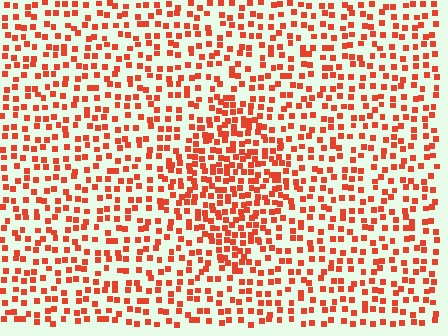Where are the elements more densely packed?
The elements are more densely packed inside the diamond boundary.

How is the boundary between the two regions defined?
The boundary is defined by a change in element density (approximately 1.8x ratio). All elements are the same color, size, and shape.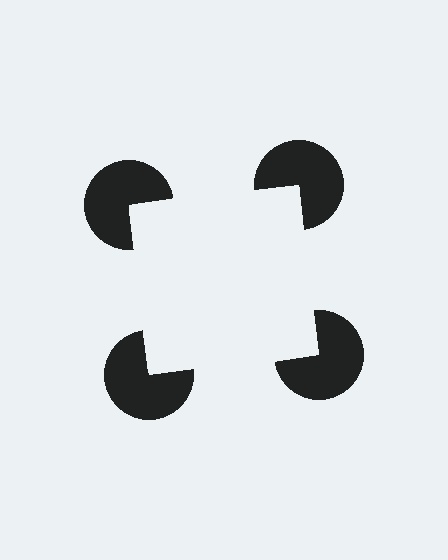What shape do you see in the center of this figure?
An illusory square — its edges are inferred from the aligned wedge cuts in the pac-man discs, not physically drawn.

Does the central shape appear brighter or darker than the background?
It typically appears slightly brighter than the background, even though no actual brightness change is drawn.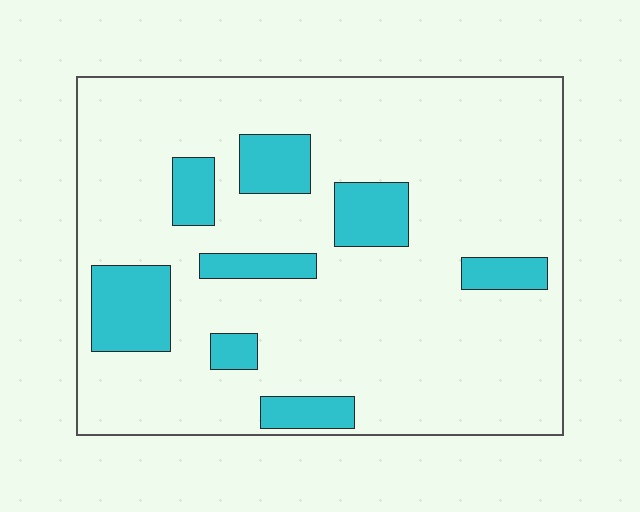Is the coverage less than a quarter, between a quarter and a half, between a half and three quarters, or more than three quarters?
Less than a quarter.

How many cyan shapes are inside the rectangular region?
8.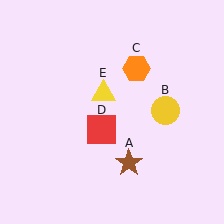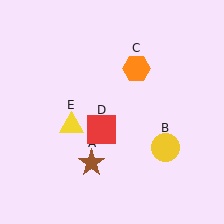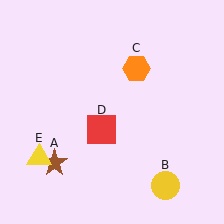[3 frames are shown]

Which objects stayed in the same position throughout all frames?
Orange hexagon (object C) and red square (object D) remained stationary.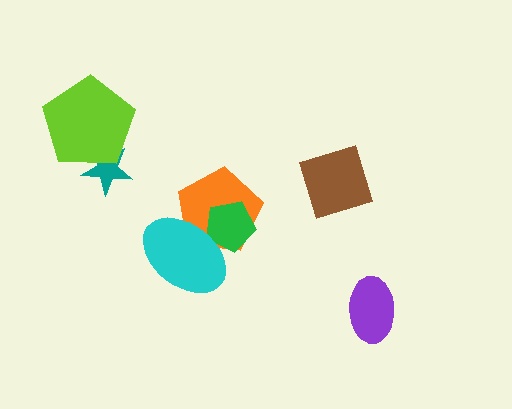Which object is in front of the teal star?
The lime pentagon is in front of the teal star.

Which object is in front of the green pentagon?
The cyan ellipse is in front of the green pentagon.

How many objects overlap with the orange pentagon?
2 objects overlap with the orange pentagon.